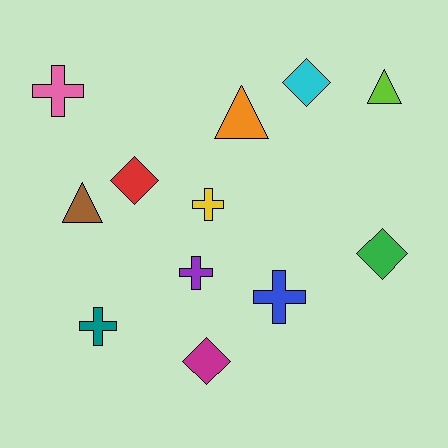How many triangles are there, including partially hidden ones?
There are 3 triangles.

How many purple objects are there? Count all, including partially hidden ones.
There is 1 purple object.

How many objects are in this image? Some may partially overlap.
There are 12 objects.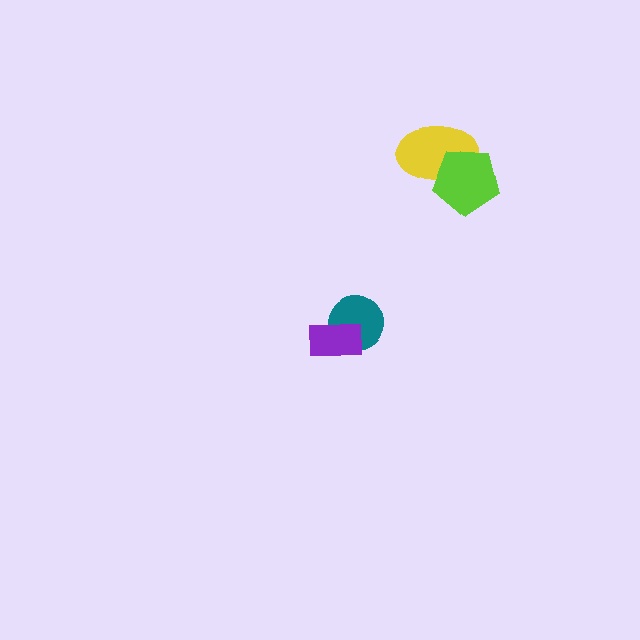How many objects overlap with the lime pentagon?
1 object overlaps with the lime pentagon.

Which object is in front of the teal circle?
The purple rectangle is in front of the teal circle.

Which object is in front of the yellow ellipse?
The lime pentagon is in front of the yellow ellipse.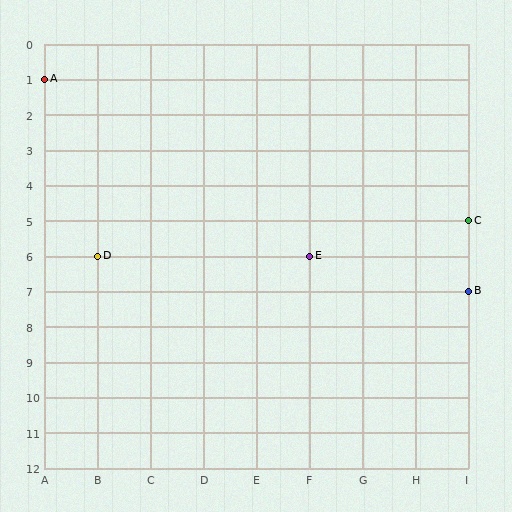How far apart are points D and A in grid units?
Points D and A are 1 column and 5 rows apart (about 5.1 grid units diagonally).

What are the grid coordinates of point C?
Point C is at grid coordinates (I, 5).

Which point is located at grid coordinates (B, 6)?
Point D is at (B, 6).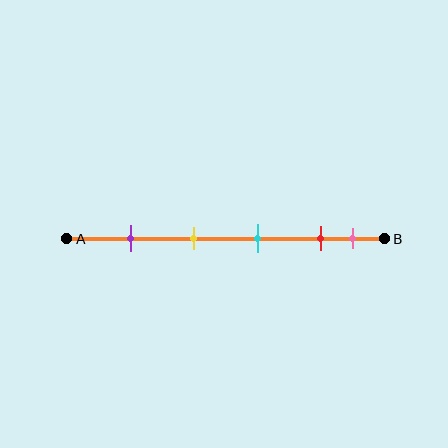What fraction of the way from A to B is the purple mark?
The purple mark is approximately 20% (0.2) of the way from A to B.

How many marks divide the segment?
There are 5 marks dividing the segment.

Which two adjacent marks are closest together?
The red and pink marks are the closest adjacent pair.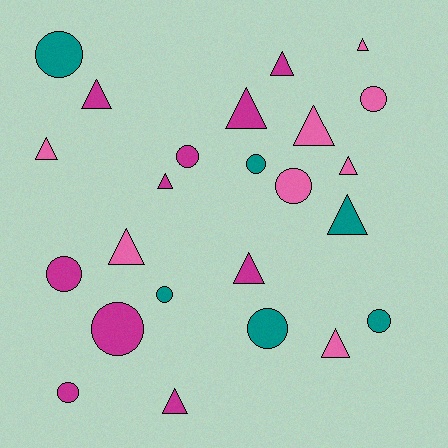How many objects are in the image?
There are 24 objects.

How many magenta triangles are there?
There are 6 magenta triangles.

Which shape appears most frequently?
Triangle, with 13 objects.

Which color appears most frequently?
Magenta, with 10 objects.